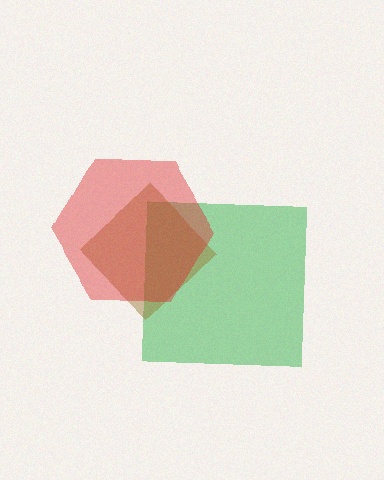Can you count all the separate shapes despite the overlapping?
Yes, there are 3 separate shapes.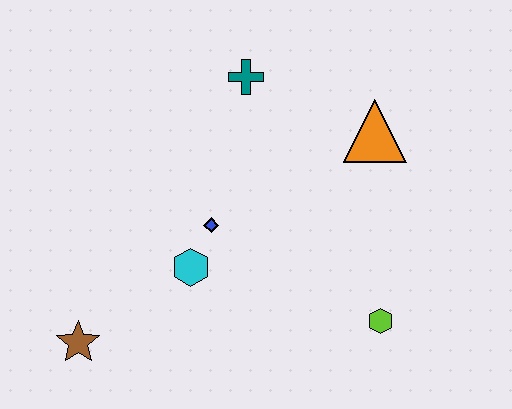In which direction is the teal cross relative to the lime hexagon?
The teal cross is above the lime hexagon.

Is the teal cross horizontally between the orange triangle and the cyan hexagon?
Yes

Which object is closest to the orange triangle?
The teal cross is closest to the orange triangle.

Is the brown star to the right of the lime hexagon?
No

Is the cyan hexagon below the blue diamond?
Yes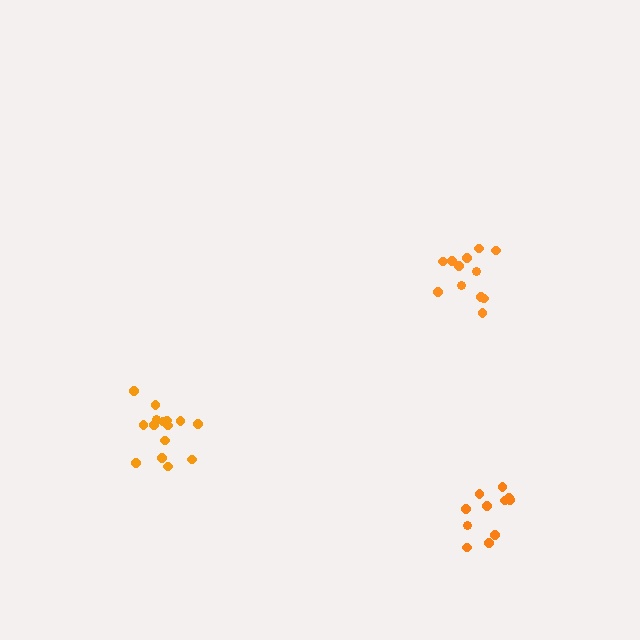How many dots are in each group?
Group 1: 15 dots, Group 2: 12 dots, Group 3: 11 dots (38 total).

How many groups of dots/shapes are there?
There are 3 groups.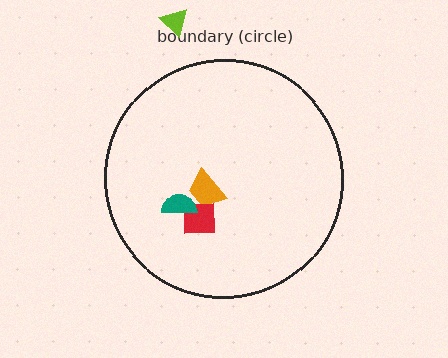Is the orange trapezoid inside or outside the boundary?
Inside.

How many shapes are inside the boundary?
3 inside, 1 outside.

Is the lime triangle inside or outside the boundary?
Outside.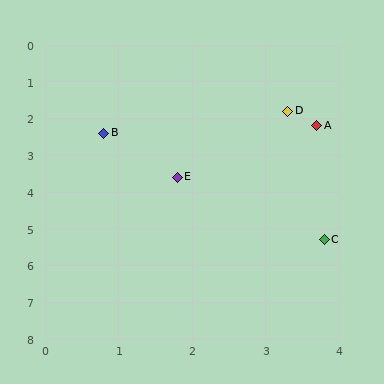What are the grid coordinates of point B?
Point B is at approximately (0.8, 2.4).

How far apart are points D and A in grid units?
Points D and A are about 0.6 grid units apart.